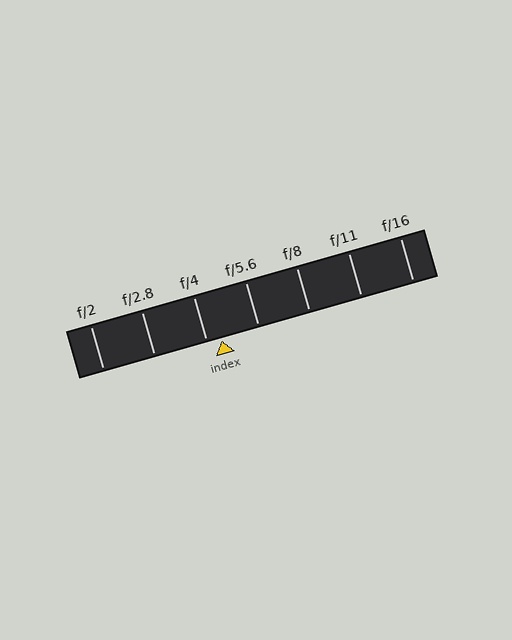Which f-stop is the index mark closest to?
The index mark is closest to f/4.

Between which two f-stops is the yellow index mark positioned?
The index mark is between f/4 and f/5.6.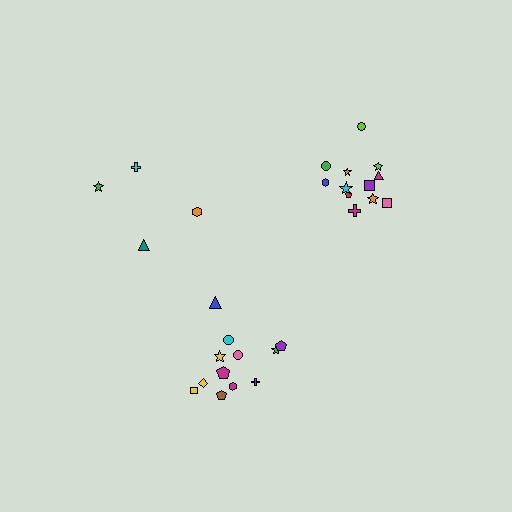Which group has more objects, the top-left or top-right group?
The top-right group.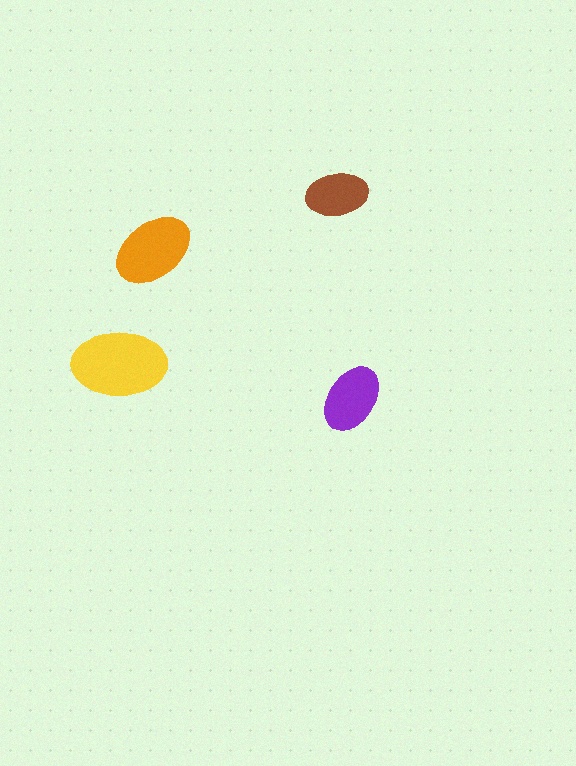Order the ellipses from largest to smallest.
the yellow one, the orange one, the purple one, the brown one.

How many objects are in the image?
There are 4 objects in the image.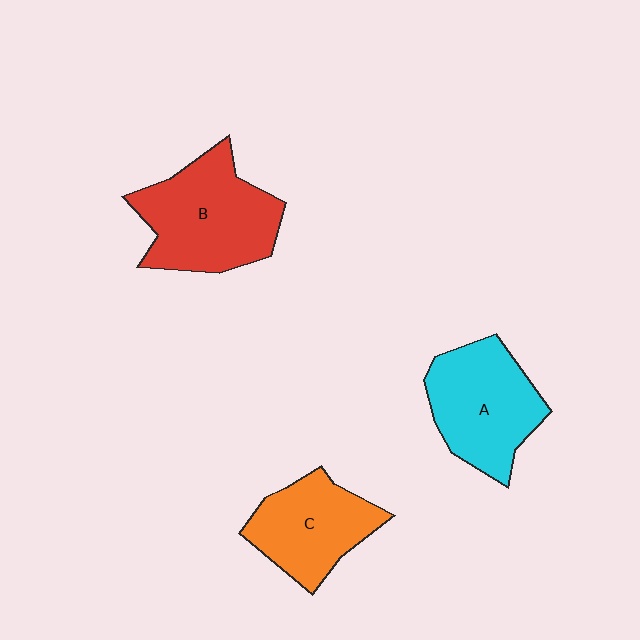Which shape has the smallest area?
Shape C (orange).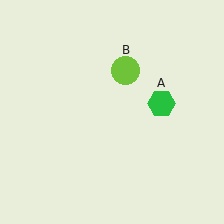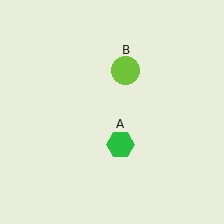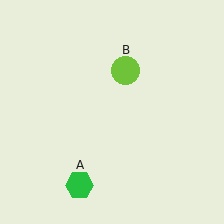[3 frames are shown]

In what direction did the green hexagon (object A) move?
The green hexagon (object A) moved down and to the left.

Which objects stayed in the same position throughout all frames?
Lime circle (object B) remained stationary.